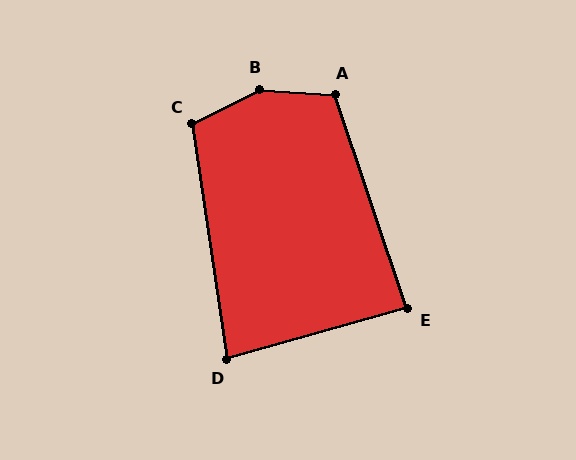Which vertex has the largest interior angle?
B, at approximately 149 degrees.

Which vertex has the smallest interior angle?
D, at approximately 83 degrees.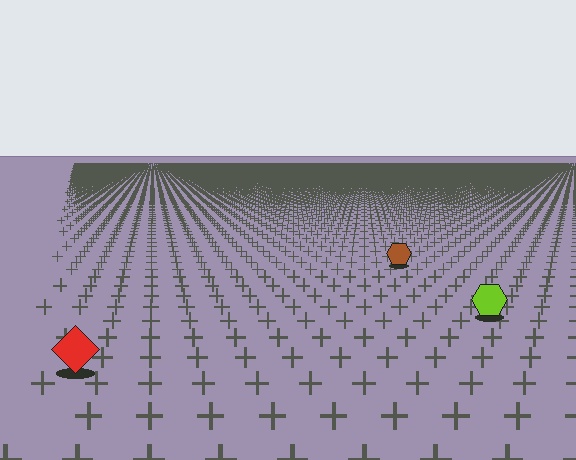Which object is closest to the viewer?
The red diamond is closest. The texture marks near it are larger and more spread out.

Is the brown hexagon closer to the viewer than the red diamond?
No. The red diamond is closer — you can tell from the texture gradient: the ground texture is coarser near it.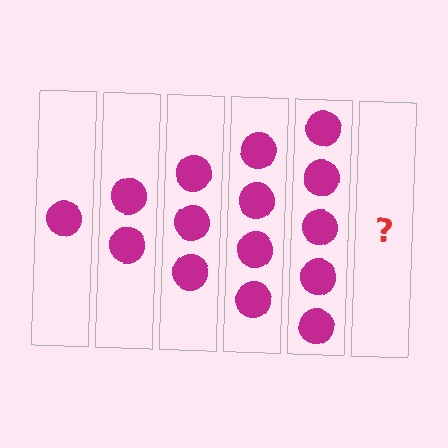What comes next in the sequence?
The next element should be 6 circles.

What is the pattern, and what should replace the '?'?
The pattern is that each step adds one more circle. The '?' should be 6 circles.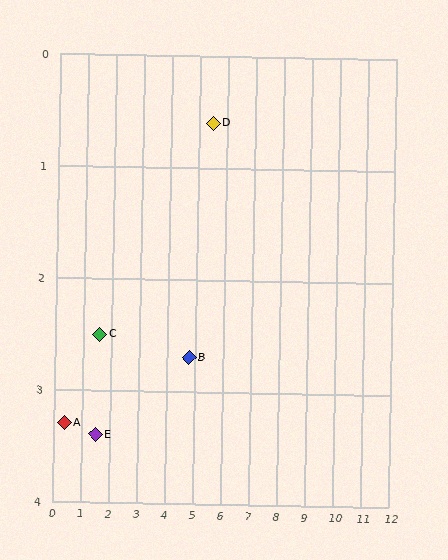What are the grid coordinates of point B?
Point B is at approximately (4.8, 2.7).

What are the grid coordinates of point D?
Point D is at approximately (5.5, 0.6).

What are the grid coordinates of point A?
Point A is at approximately (0.4, 3.3).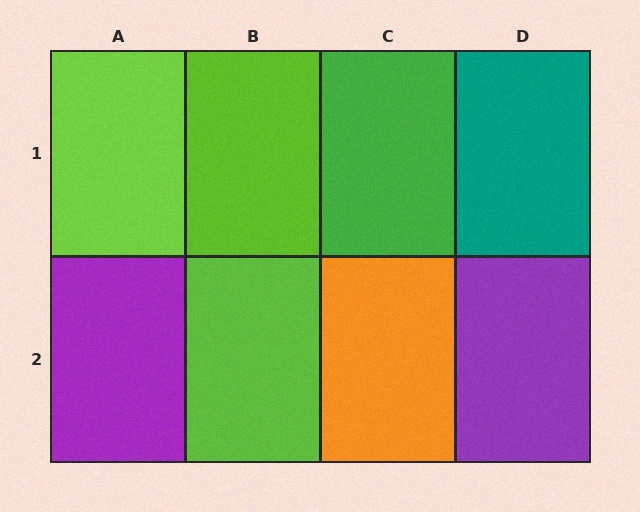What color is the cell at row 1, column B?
Lime.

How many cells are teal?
1 cell is teal.